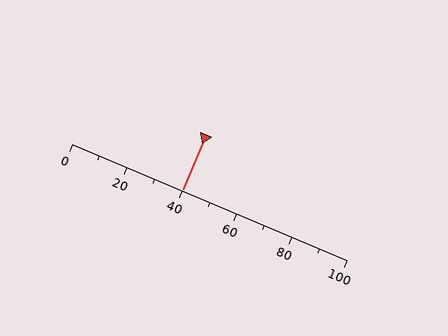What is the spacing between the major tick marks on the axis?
The major ticks are spaced 20 apart.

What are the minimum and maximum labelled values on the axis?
The axis runs from 0 to 100.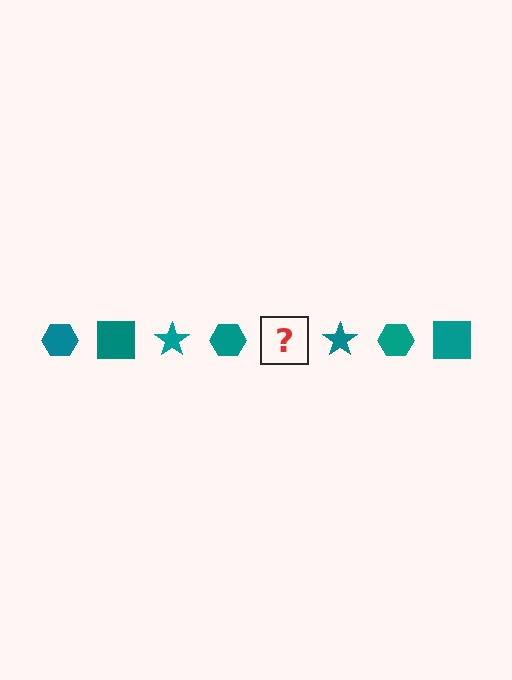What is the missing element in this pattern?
The missing element is a teal square.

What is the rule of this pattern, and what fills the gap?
The rule is that the pattern cycles through hexagon, square, star shapes in teal. The gap should be filled with a teal square.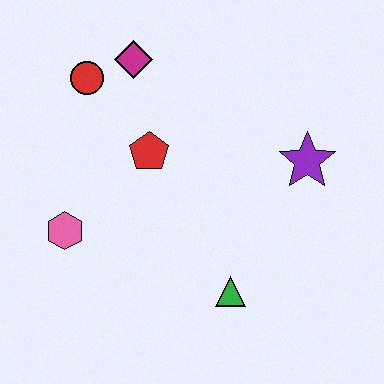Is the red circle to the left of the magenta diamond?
Yes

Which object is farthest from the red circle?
The green triangle is farthest from the red circle.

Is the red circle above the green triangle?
Yes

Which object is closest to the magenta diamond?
The red circle is closest to the magenta diamond.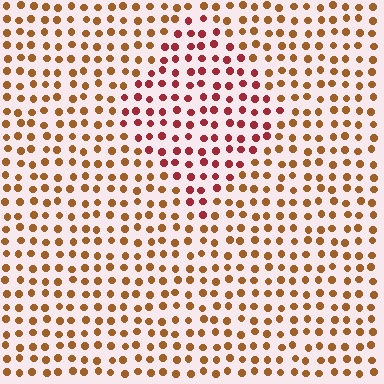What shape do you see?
I see a diamond.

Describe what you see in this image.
The image is filled with small brown elements in a uniform arrangement. A diamond-shaped region is visible where the elements are tinted to a slightly different hue, forming a subtle color boundary.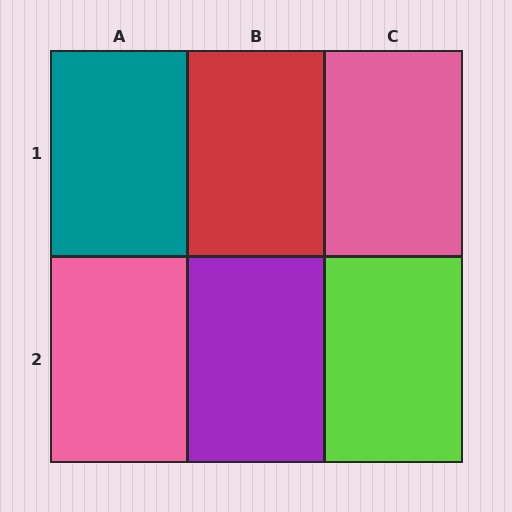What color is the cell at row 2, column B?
Purple.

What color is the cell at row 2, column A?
Pink.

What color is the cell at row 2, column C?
Lime.